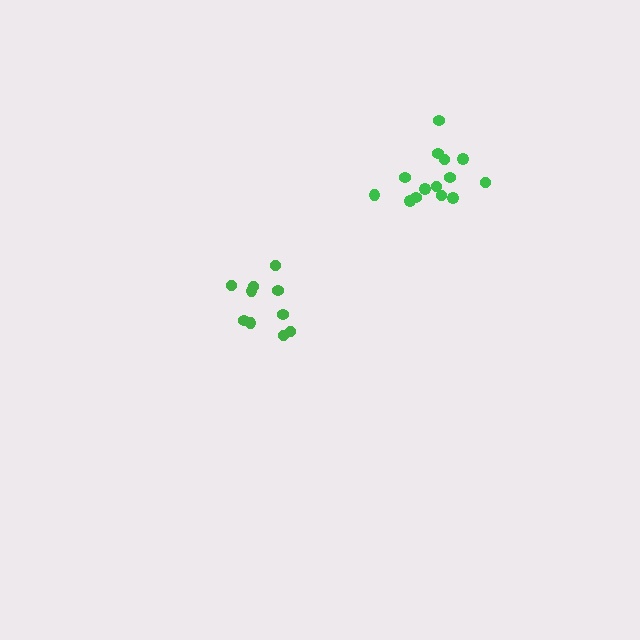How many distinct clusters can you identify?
There are 2 distinct clusters.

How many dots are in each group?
Group 1: 14 dots, Group 2: 10 dots (24 total).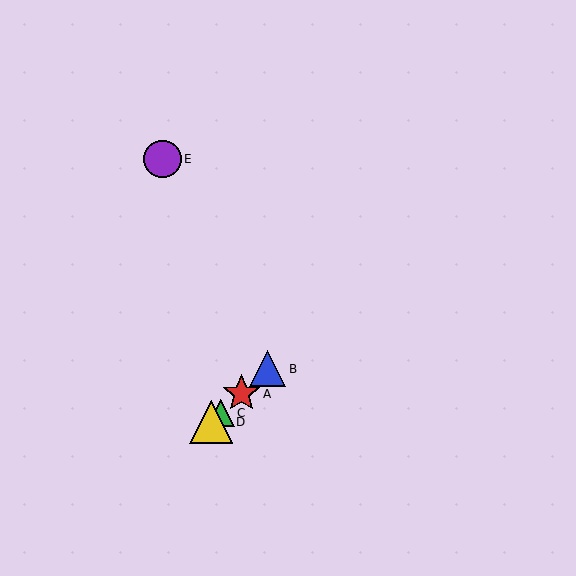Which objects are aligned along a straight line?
Objects A, B, C, D are aligned along a straight line.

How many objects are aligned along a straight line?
4 objects (A, B, C, D) are aligned along a straight line.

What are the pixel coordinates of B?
Object B is at (268, 369).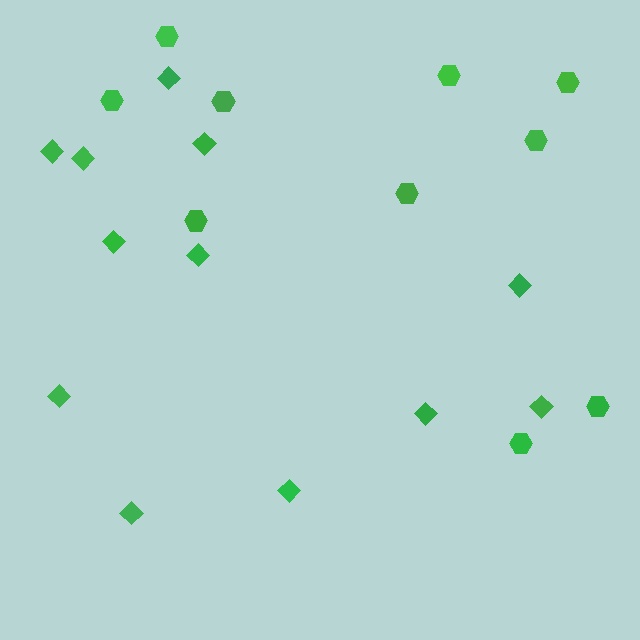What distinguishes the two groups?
There are 2 groups: one group of diamonds (12) and one group of hexagons (10).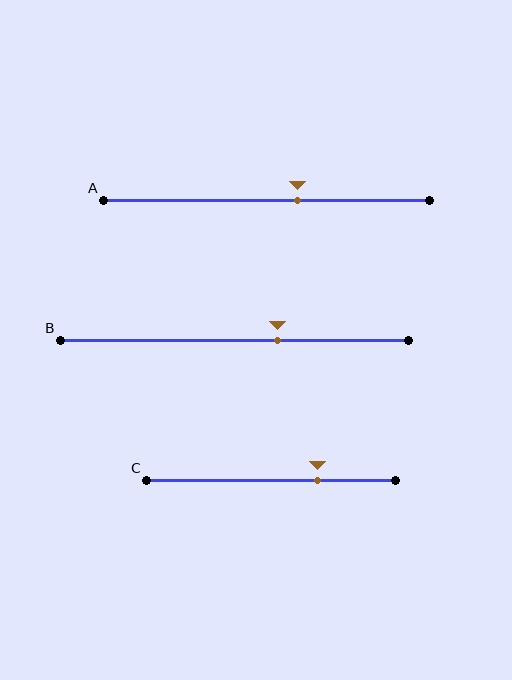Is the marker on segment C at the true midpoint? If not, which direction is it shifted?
No, the marker on segment C is shifted to the right by about 19% of the segment length.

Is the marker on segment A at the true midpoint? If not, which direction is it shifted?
No, the marker on segment A is shifted to the right by about 10% of the segment length.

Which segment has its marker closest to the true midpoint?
Segment A has its marker closest to the true midpoint.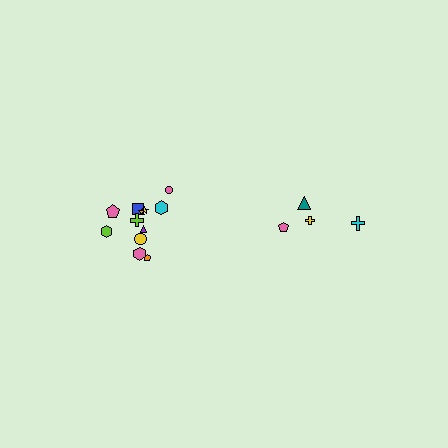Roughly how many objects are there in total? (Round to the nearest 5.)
Roughly 15 objects in total.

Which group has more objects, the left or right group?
The left group.